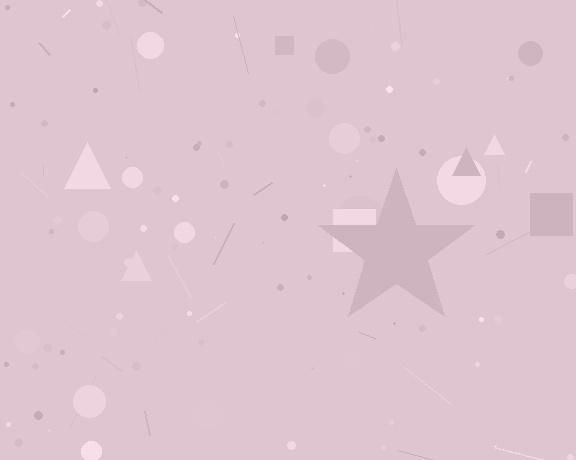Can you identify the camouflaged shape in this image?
The camouflaged shape is a star.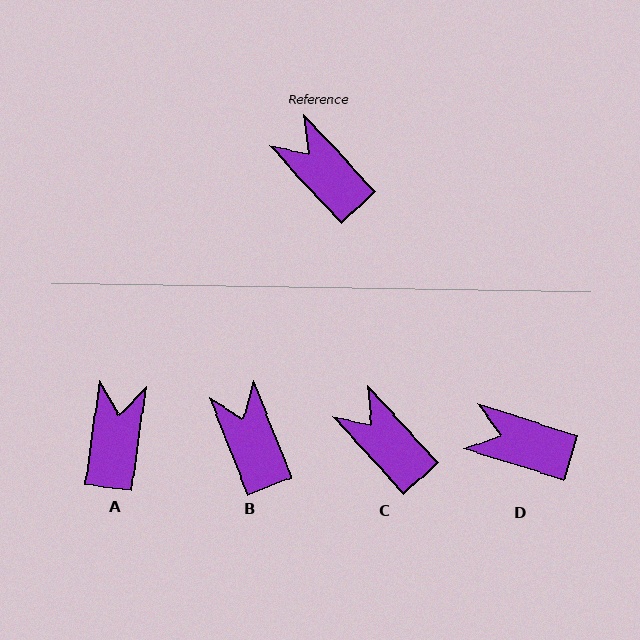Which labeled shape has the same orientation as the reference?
C.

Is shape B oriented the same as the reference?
No, it is off by about 21 degrees.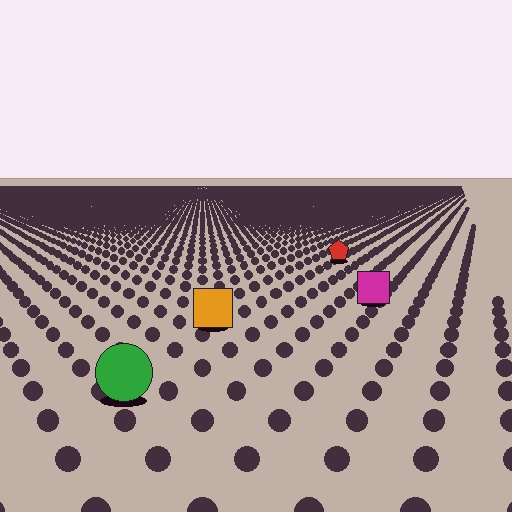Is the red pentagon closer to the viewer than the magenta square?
No. The magenta square is closer — you can tell from the texture gradient: the ground texture is coarser near it.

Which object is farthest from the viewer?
The red pentagon is farthest from the viewer. It appears smaller and the ground texture around it is denser.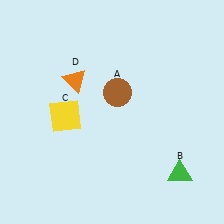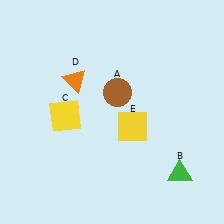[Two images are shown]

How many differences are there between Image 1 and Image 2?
There is 1 difference between the two images.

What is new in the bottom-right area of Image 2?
A yellow square (E) was added in the bottom-right area of Image 2.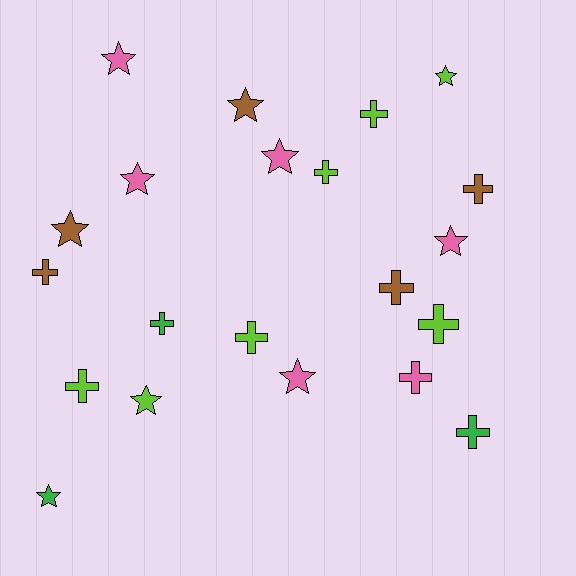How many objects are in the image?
There are 21 objects.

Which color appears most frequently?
Lime, with 7 objects.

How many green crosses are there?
There are 2 green crosses.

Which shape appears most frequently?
Cross, with 11 objects.